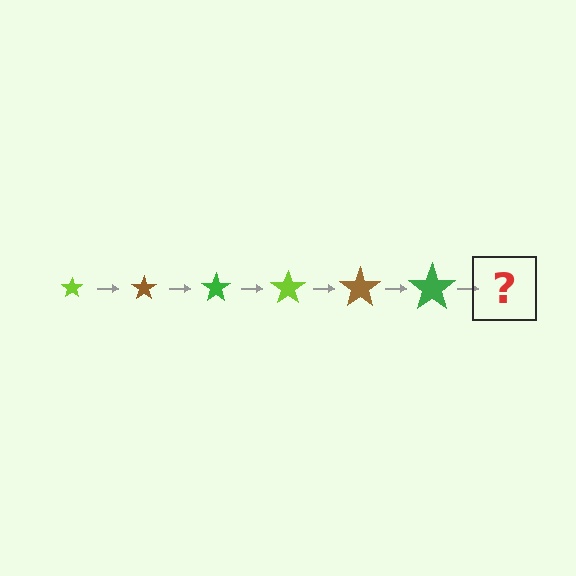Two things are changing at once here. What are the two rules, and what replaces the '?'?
The two rules are that the star grows larger each step and the color cycles through lime, brown, and green. The '?' should be a lime star, larger than the previous one.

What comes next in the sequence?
The next element should be a lime star, larger than the previous one.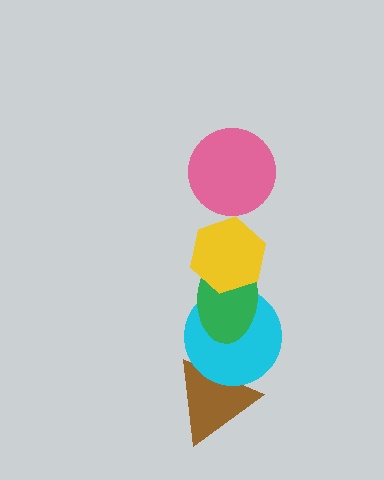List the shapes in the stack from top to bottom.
From top to bottom: the pink circle, the yellow hexagon, the green ellipse, the cyan circle, the brown triangle.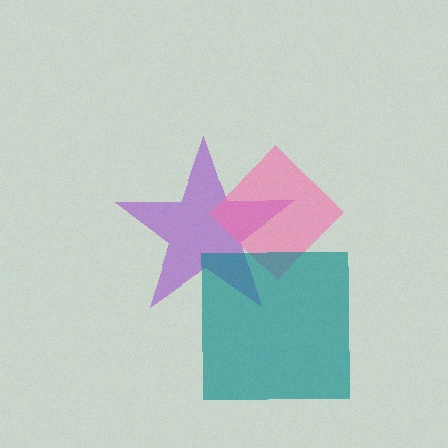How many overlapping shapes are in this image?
There are 3 overlapping shapes in the image.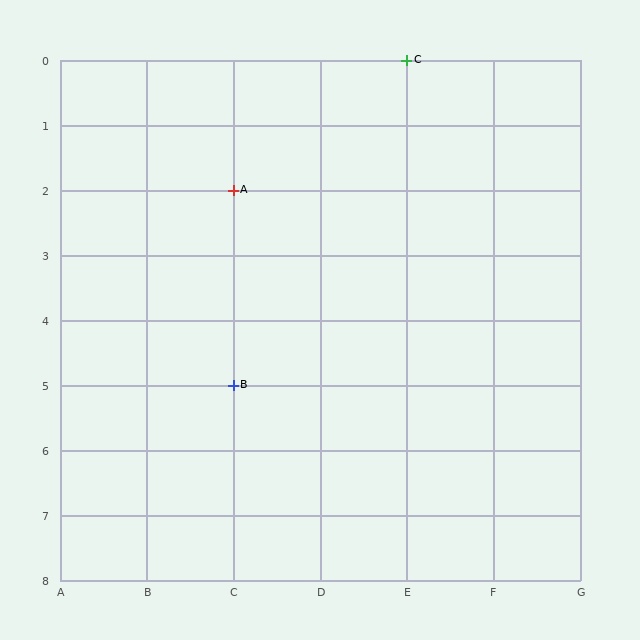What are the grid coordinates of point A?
Point A is at grid coordinates (C, 2).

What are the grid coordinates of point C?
Point C is at grid coordinates (E, 0).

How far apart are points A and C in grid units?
Points A and C are 2 columns and 2 rows apart (about 2.8 grid units diagonally).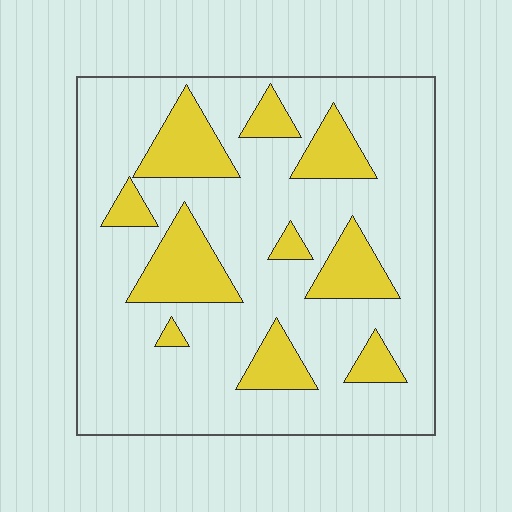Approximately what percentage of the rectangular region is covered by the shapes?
Approximately 20%.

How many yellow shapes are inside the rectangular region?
10.